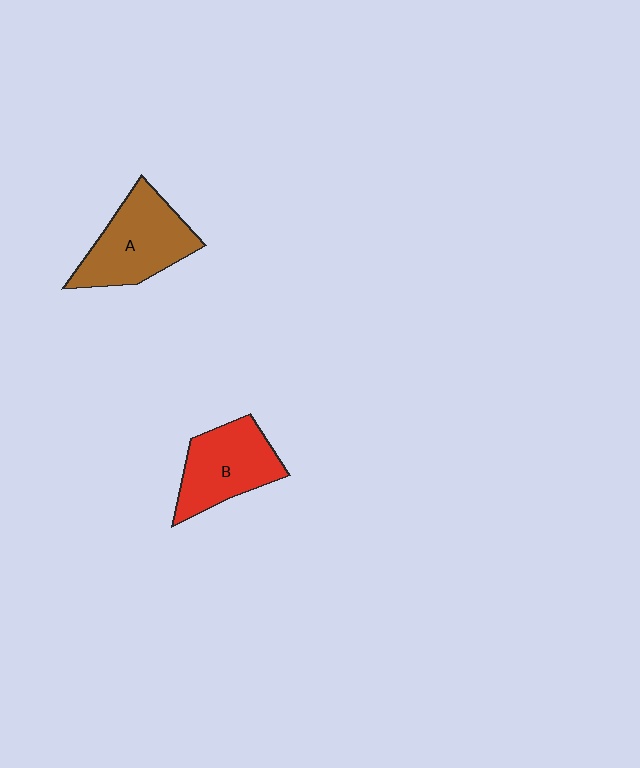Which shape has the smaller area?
Shape B (red).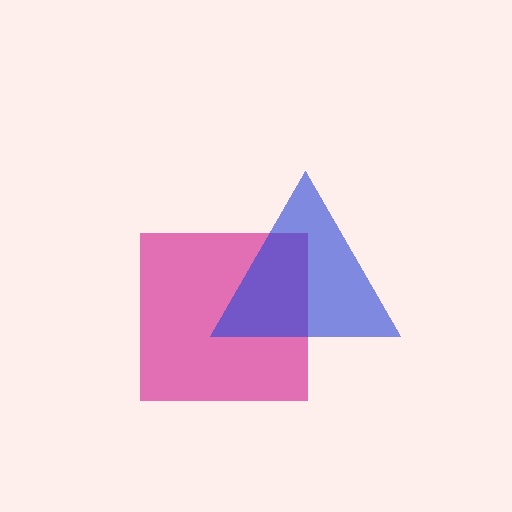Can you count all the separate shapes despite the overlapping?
Yes, there are 2 separate shapes.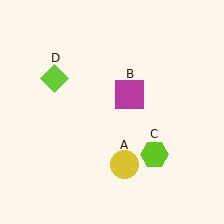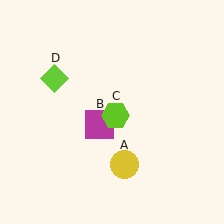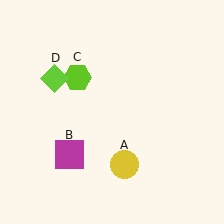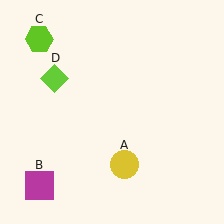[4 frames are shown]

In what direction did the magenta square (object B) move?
The magenta square (object B) moved down and to the left.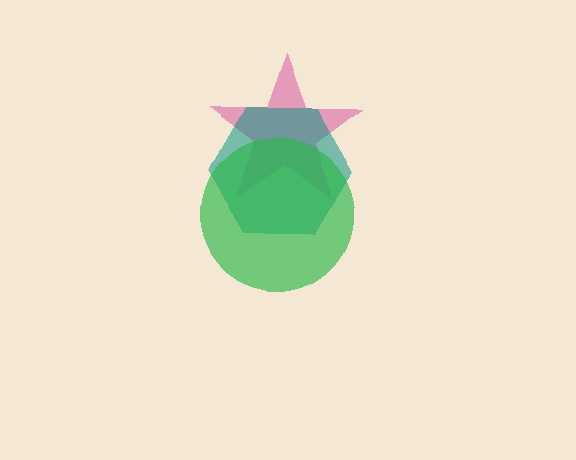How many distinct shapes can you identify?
There are 3 distinct shapes: a pink star, a teal hexagon, a green circle.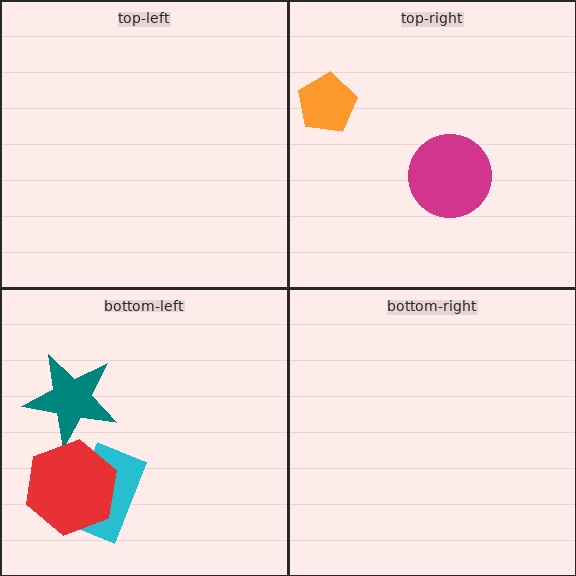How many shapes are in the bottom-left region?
3.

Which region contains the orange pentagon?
The top-right region.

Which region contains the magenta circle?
The top-right region.